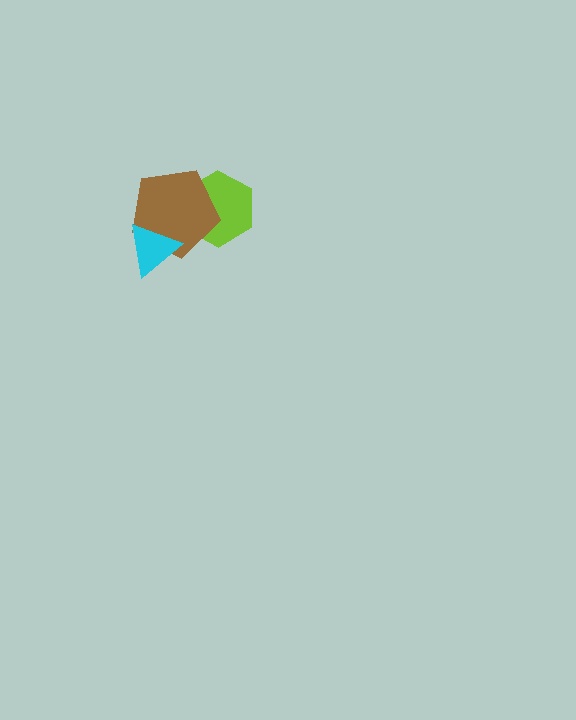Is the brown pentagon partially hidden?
Yes, it is partially covered by another shape.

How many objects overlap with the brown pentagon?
2 objects overlap with the brown pentagon.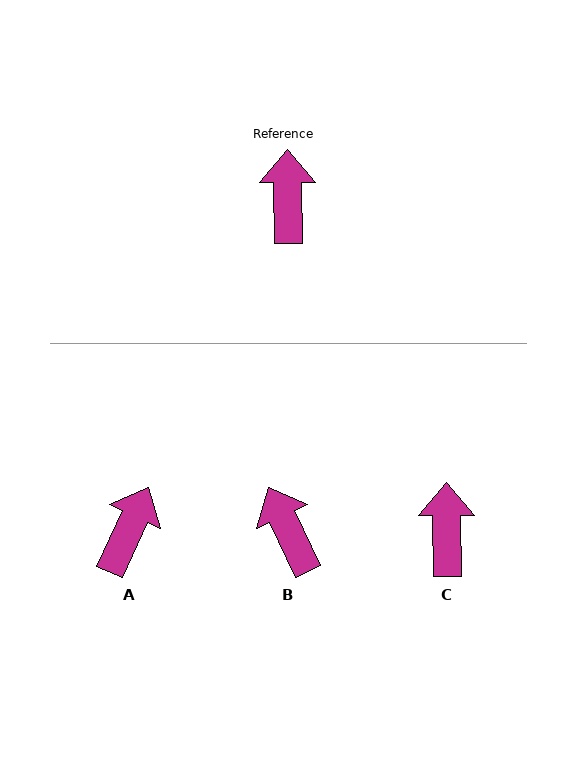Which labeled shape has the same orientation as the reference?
C.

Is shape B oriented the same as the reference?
No, it is off by about 25 degrees.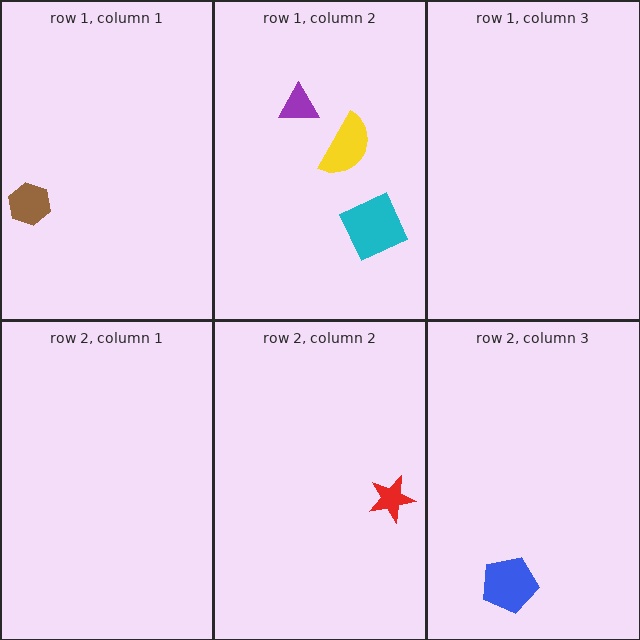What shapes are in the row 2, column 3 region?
The blue pentagon.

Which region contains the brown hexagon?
The row 1, column 1 region.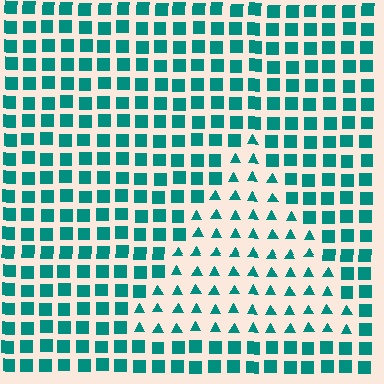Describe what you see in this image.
The image is filled with small teal elements arranged in a uniform grid. A triangle-shaped region contains triangles, while the surrounding area contains squares. The boundary is defined purely by the change in element shape.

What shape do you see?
I see a triangle.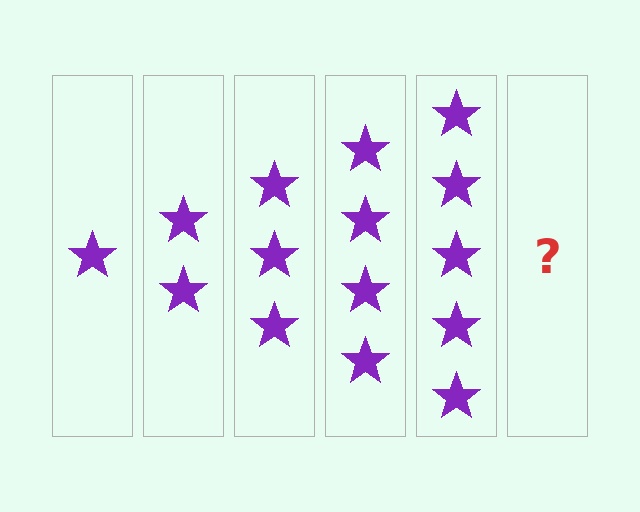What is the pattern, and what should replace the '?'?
The pattern is that each step adds one more star. The '?' should be 6 stars.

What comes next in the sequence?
The next element should be 6 stars.